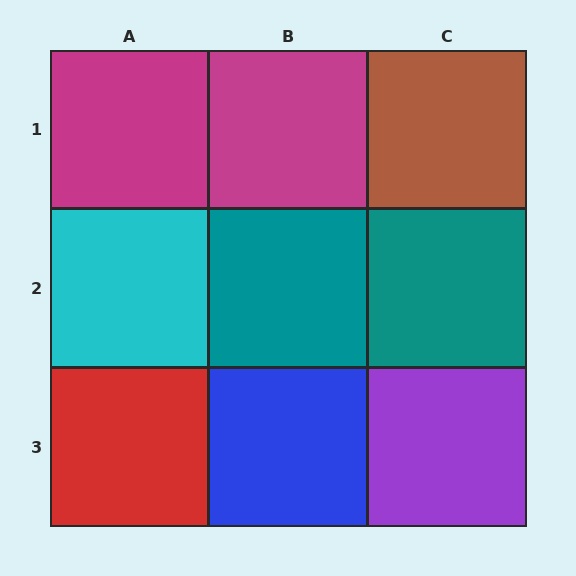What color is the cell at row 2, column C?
Teal.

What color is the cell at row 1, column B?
Magenta.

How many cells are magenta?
2 cells are magenta.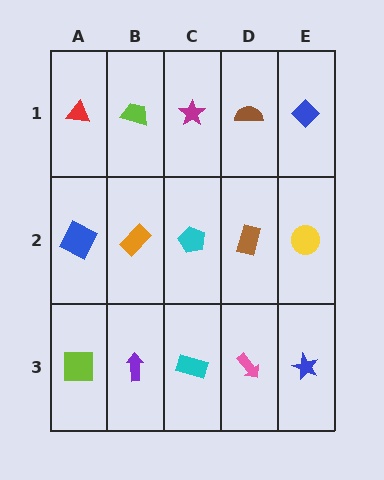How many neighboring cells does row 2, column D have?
4.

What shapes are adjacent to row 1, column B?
An orange rectangle (row 2, column B), a red triangle (row 1, column A), a magenta star (row 1, column C).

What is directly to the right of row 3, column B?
A cyan rectangle.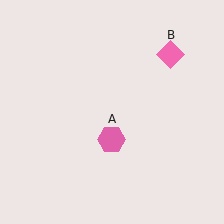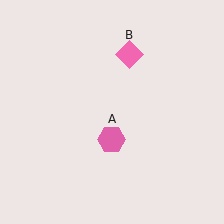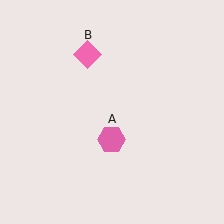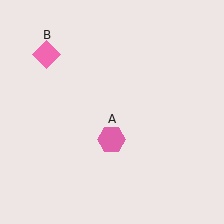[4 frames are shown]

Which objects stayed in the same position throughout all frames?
Pink hexagon (object A) remained stationary.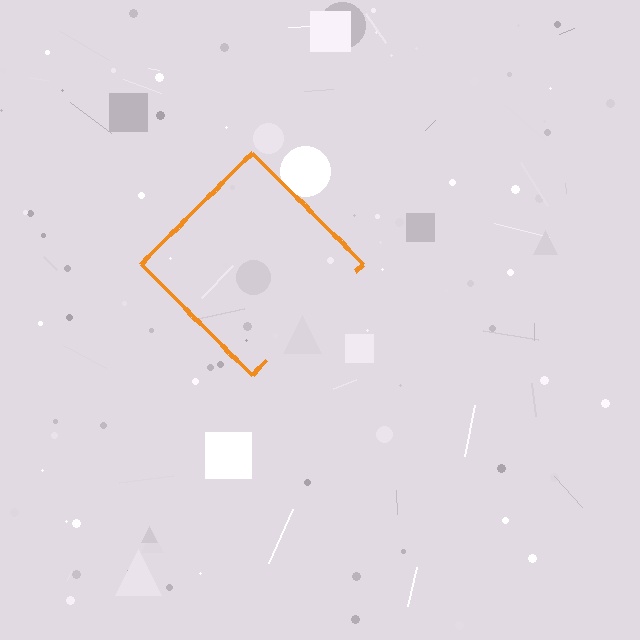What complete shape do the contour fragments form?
The contour fragments form a diamond.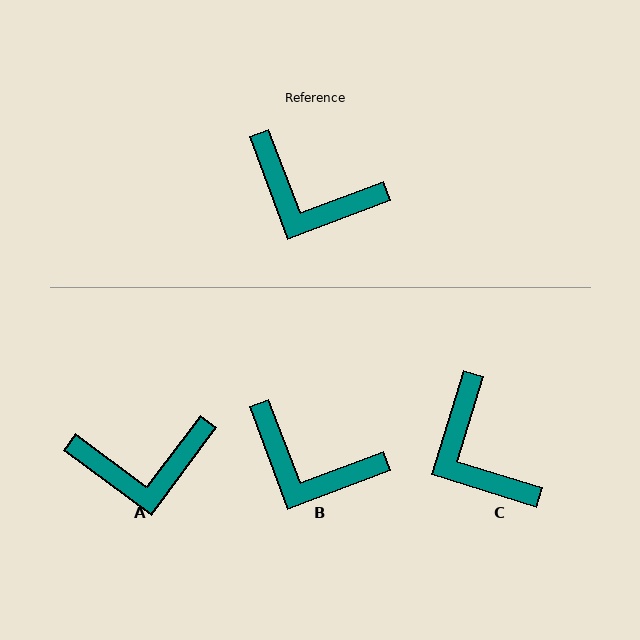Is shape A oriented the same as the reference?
No, it is off by about 33 degrees.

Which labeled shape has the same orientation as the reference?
B.